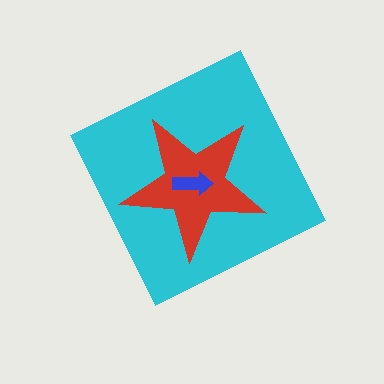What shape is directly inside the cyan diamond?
The red star.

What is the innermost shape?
The blue arrow.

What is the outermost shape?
The cyan diamond.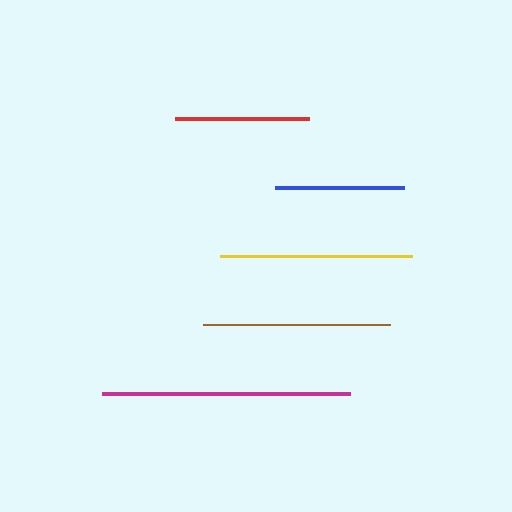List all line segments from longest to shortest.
From longest to shortest: magenta, yellow, brown, red, blue.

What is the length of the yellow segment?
The yellow segment is approximately 193 pixels long.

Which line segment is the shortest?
The blue line is the shortest at approximately 128 pixels.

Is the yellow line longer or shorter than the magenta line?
The magenta line is longer than the yellow line.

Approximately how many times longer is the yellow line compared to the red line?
The yellow line is approximately 1.4 times the length of the red line.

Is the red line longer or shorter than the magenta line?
The magenta line is longer than the red line.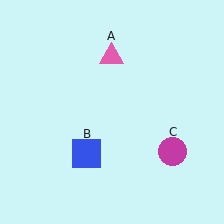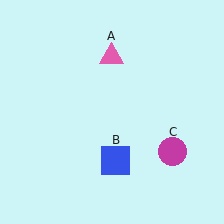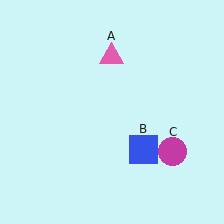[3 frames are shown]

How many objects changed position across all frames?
1 object changed position: blue square (object B).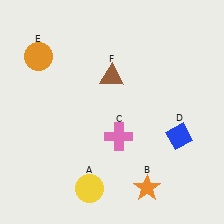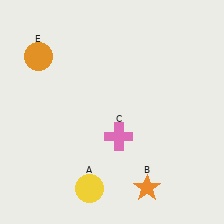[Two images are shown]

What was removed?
The blue diamond (D), the brown triangle (F) were removed in Image 2.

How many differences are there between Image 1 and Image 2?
There are 2 differences between the two images.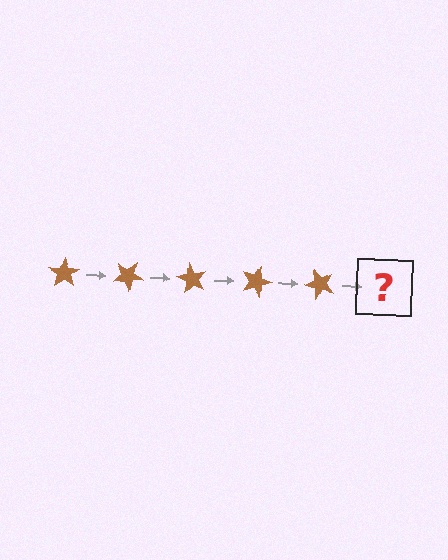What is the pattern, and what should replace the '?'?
The pattern is that the star rotates 30 degrees each step. The '?' should be a brown star rotated 150 degrees.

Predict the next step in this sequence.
The next step is a brown star rotated 150 degrees.